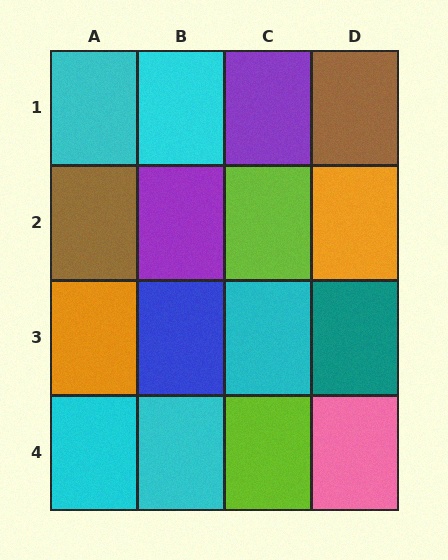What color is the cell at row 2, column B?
Purple.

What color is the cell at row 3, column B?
Blue.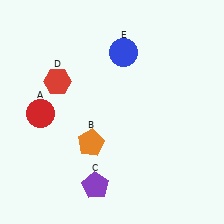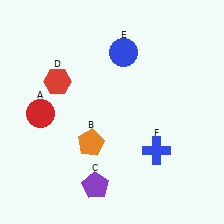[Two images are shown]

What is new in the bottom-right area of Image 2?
A blue cross (F) was added in the bottom-right area of Image 2.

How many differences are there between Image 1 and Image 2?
There is 1 difference between the two images.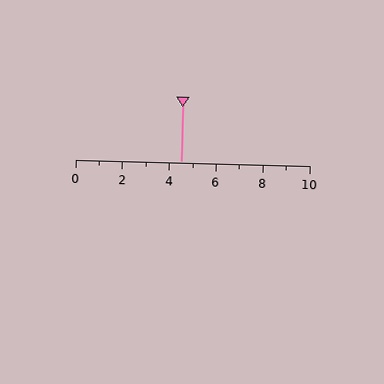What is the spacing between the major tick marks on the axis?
The major ticks are spaced 2 apart.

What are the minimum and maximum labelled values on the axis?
The axis runs from 0 to 10.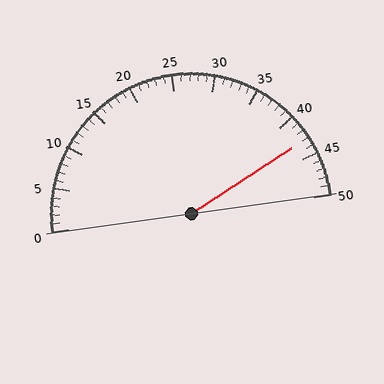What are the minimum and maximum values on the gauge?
The gauge ranges from 0 to 50.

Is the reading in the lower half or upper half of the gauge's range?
The reading is in the upper half of the range (0 to 50).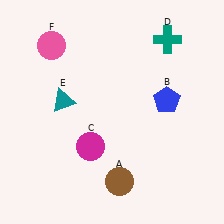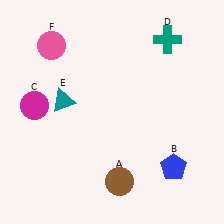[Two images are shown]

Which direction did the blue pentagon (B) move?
The blue pentagon (B) moved down.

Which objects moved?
The objects that moved are: the blue pentagon (B), the magenta circle (C).